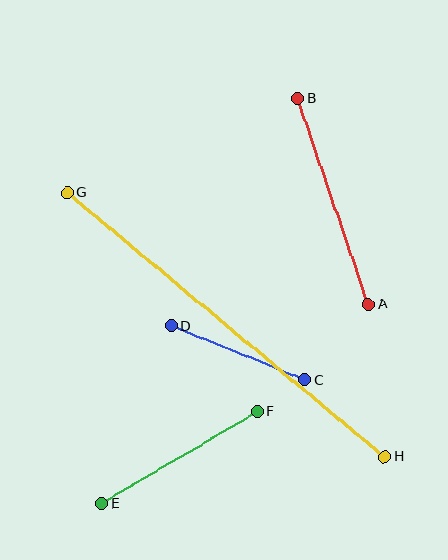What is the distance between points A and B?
The distance is approximately 218 pixels.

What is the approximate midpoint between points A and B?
The midpoint is at approximately (333, 201) pixels.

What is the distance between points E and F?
The distance is approximately 181 pixels.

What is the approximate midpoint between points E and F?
The midpoint is at approximately (180, 457) pixels.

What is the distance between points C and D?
The distance is approximately 144 pixels.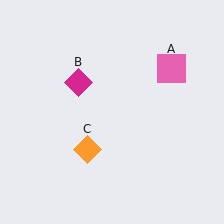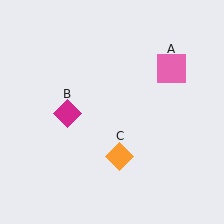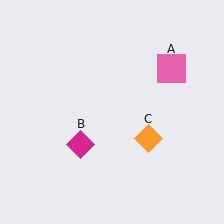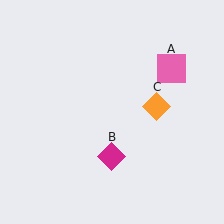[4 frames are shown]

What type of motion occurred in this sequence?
The magenta diamond (object B), orange diamond (object C) rotated counterclockwise around the center of the scene.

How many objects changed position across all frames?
2 objects changed position: magenta diamond (object B), orange diamond (object C).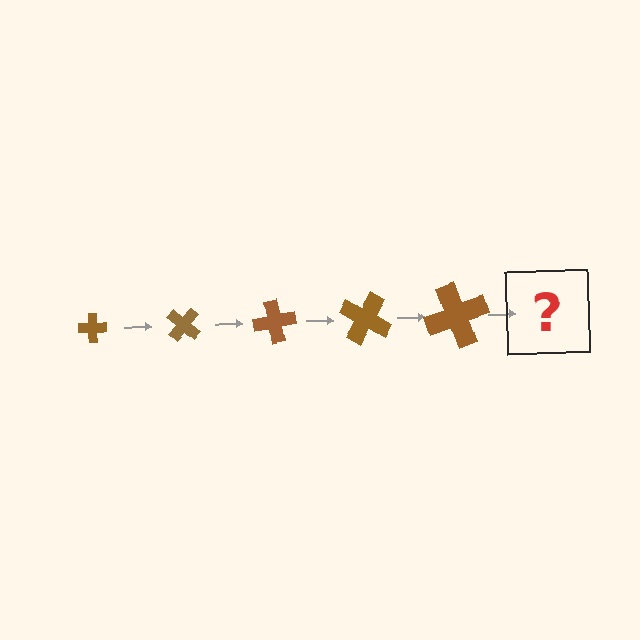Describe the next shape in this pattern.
It should be a cross, larger than the previous one and rotated 200 degrees from the start.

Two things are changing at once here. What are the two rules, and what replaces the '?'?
The two rules are that the cross grows larger each step and it rotates 40 degrees each step. The '?' should be a cross, larger than the previous one and rotated 200 degrees from the start.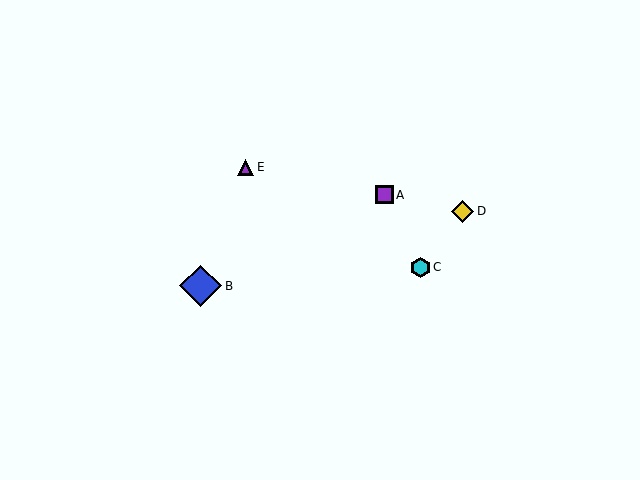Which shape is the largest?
The blue diamond (labeled B) is the largest.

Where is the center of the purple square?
The center of the purple square is at (384, 195).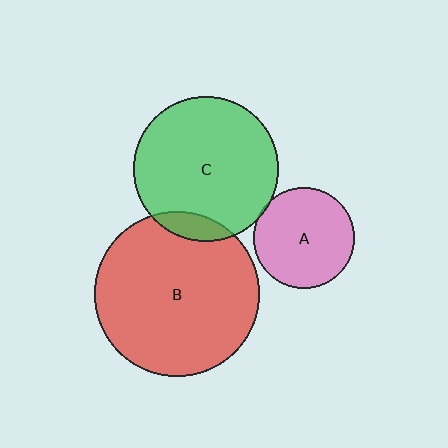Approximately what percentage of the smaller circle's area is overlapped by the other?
Approximately 5%.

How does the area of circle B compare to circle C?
Approximately 1.3 times.